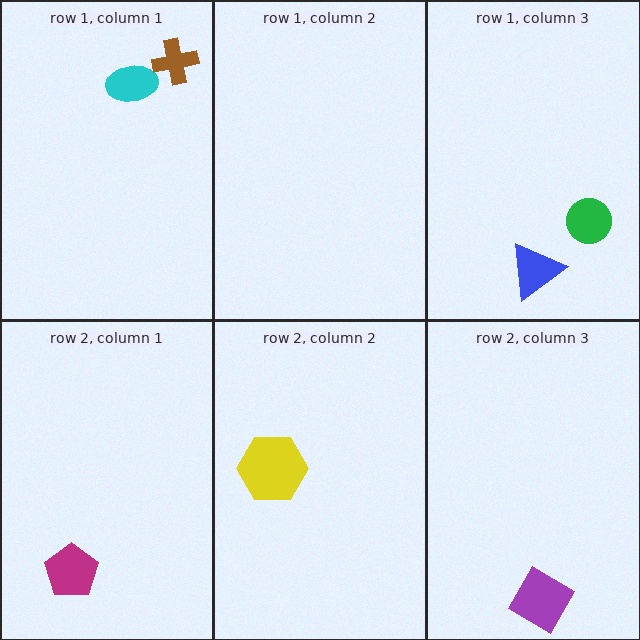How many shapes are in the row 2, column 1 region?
1.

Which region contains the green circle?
The row 1, column 3 region.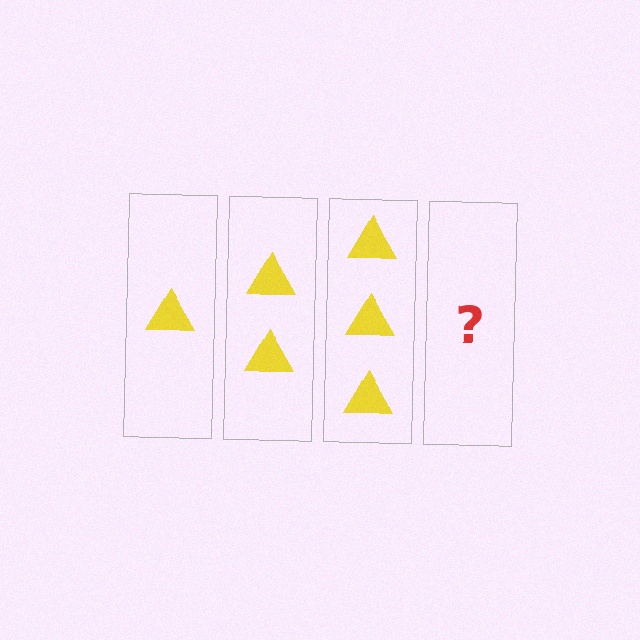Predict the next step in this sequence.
The next step is 4 triangles.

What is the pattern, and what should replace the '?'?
The pattern is that each step adds one more triangle. The '?' should be 4 triangles.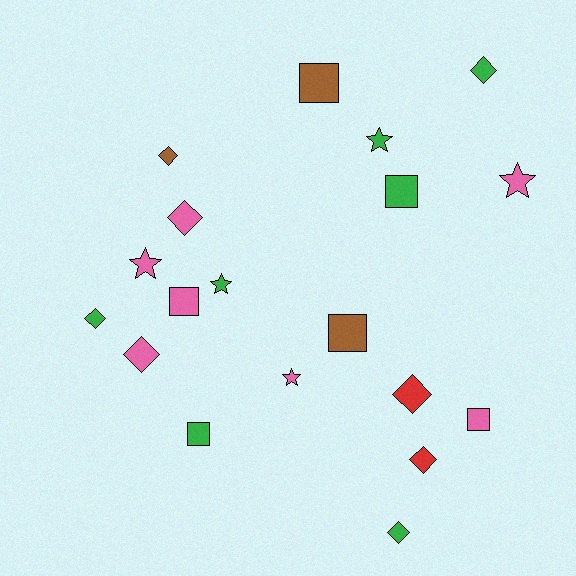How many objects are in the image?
There are 19 objects.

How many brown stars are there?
There are no brown stars.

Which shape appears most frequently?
Diamond, with 8 objects.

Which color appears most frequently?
Pink, with 7 objects.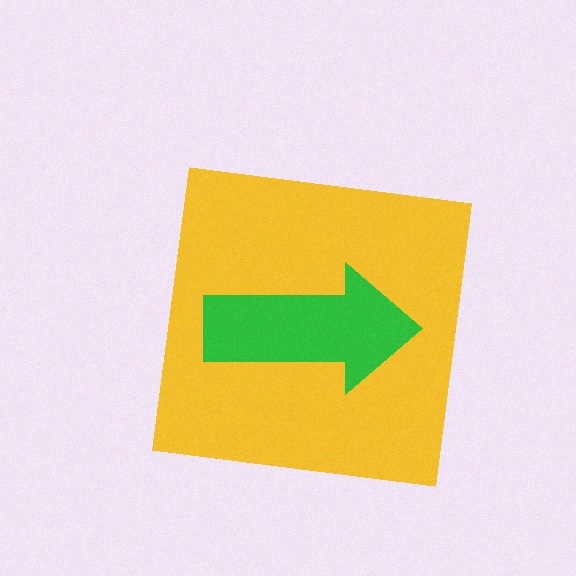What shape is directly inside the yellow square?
The green arrow.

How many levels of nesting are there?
2.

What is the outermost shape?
The yellow square.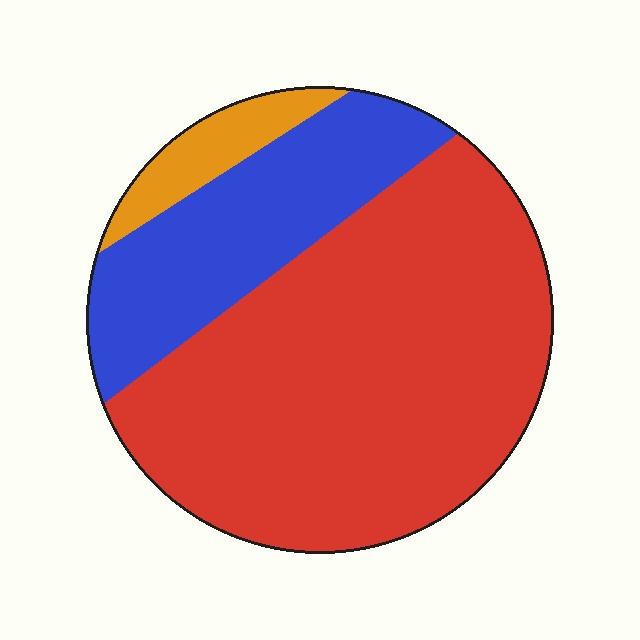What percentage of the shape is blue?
Blue takes up between a quarter and a half of the shape.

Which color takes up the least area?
Orange, at roughly 5%.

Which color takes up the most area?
Red, at roughly 65%.